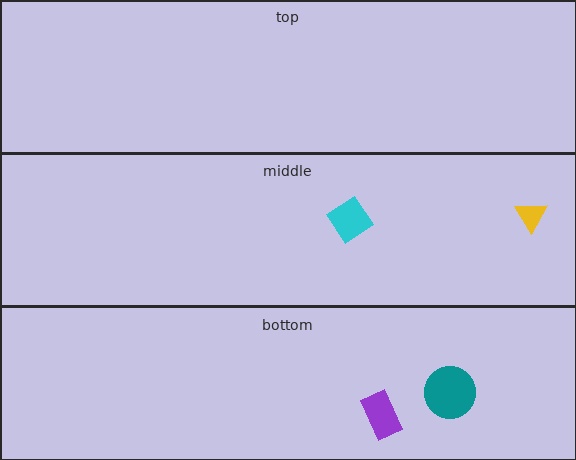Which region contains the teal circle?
The bottom region.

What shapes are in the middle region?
The cyan diamond, the yellow triangle.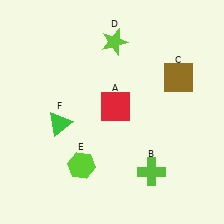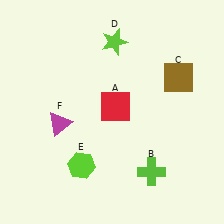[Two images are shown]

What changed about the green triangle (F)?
In Image 1, F is green. In Image 2, it changed to magenta.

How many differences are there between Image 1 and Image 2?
There is 1 difference between the two images.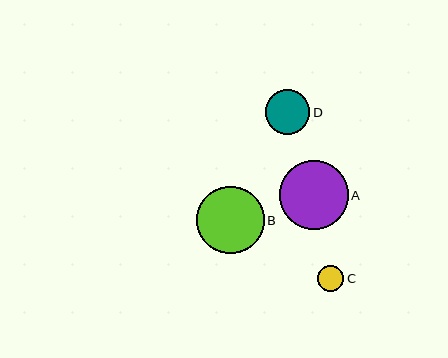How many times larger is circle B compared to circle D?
Circle B is approximately 1.5 times the size of circle D.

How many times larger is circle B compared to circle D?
Circle B is approximately 1.5 times the size of circle D.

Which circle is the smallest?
Circle C is the smallest with a size of approximately 26 pixels.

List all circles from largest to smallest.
From largest to smallest: A, B, D, C.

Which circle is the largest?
Circle A is the largest with a size of approximately 69 pixels.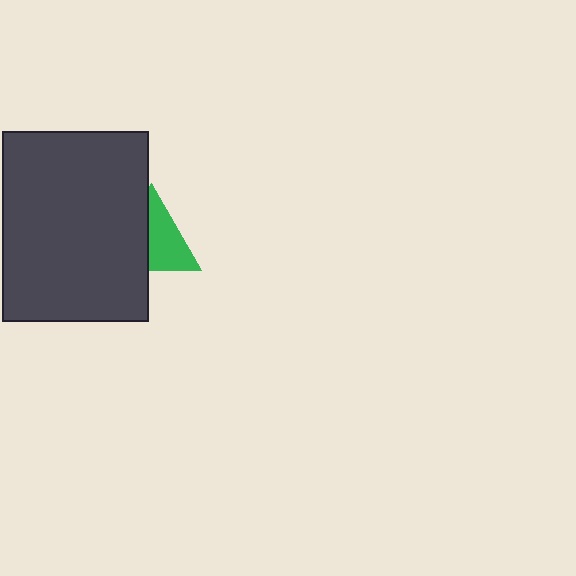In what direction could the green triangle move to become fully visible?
The green triangle could move right. That would shift it out from behind the dark gray rectangle entirely.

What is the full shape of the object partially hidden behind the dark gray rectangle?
The partially hidden object is a green triangle.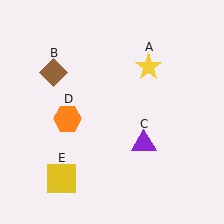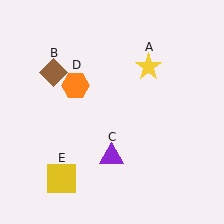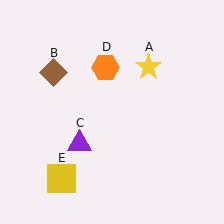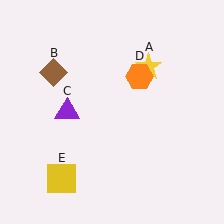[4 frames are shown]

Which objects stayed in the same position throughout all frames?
Yellow star (object A) and brown diamond (object B) and yellow square (object E) remained stationary.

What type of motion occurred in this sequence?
The purple triangle (object C), orange hexagon (object D) rotated clockwise around the center of the scene.